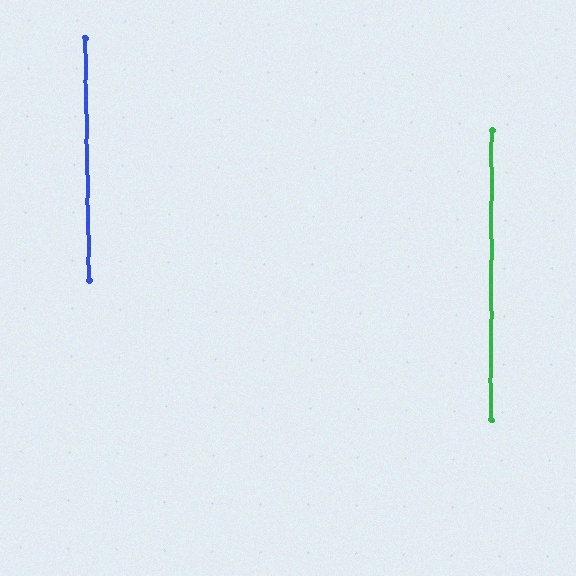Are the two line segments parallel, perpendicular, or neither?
Parallel — their directions differ by only 1.4°.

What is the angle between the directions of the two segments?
Approximately 1 degree.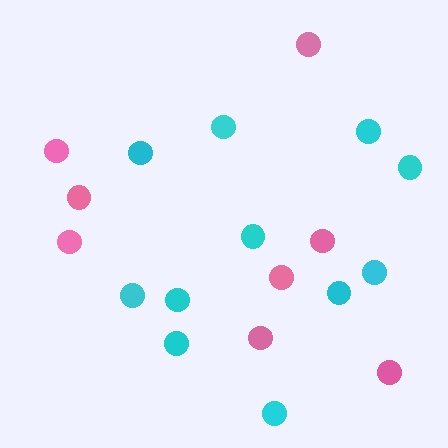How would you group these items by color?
There are 2 groups: one group of cyan circles (11) and one group of pink circles (8).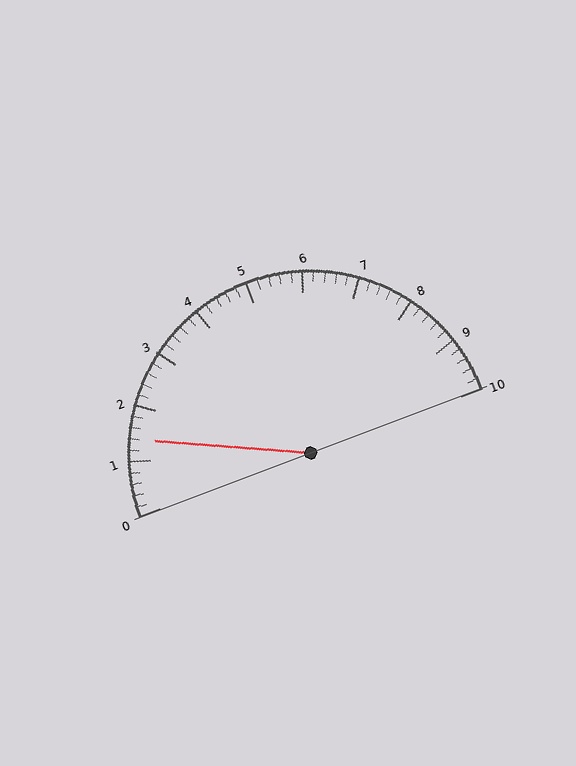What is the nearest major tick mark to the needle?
The nearest major tick mark is 1.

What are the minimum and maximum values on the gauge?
The gauge ranges from 0 to 10.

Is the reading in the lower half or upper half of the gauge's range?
The reading is in the lower half of the range (0 to 10).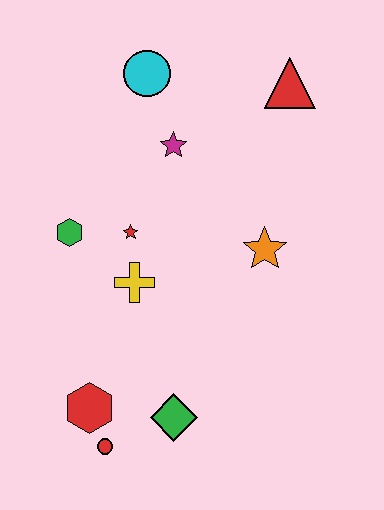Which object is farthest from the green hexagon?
The red triangle is farthest from the green hexagon.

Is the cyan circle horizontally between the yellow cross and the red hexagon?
No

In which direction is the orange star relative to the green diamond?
The orange star is above the green diamond.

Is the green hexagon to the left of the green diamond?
Yes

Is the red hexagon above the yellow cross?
No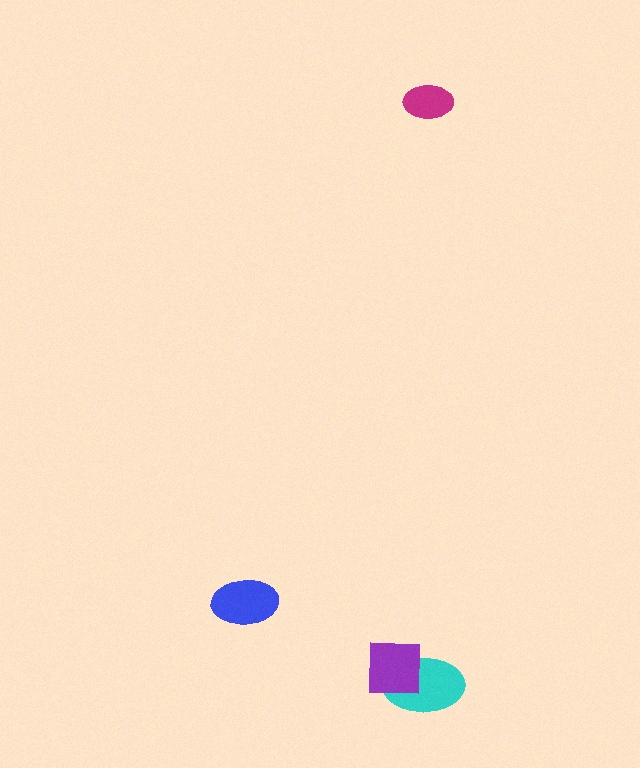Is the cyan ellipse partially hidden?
Yes, it is partially covered by another shape.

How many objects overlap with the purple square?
1 object overlaps with the purple square.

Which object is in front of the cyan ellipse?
The purple square is in front of the cyan ellipse.